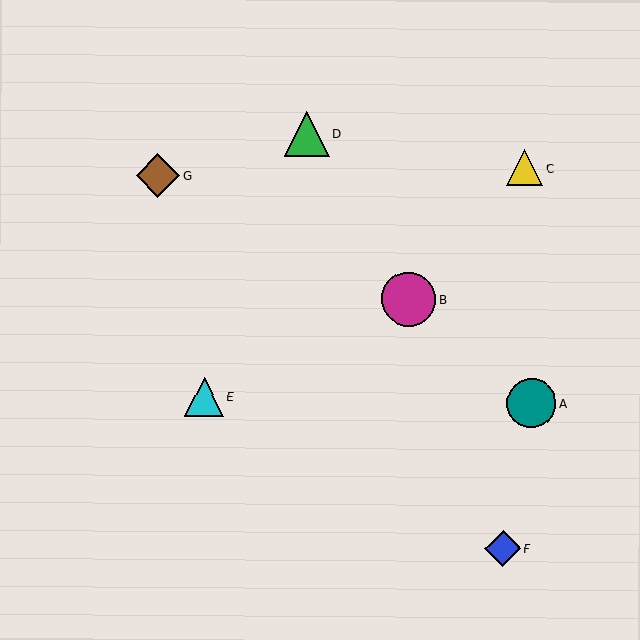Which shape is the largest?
The magenta circle (labeled B) is the largest.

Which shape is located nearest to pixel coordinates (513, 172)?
The yellow triangle (labeled C) at (524, 168) is nearest to that location.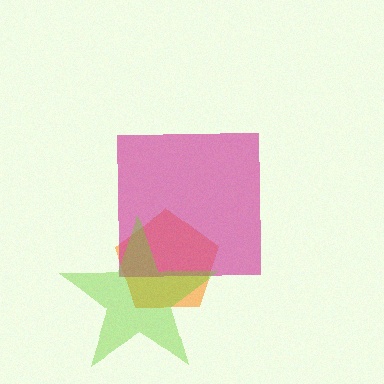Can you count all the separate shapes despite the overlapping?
Yes, there are 3 separate shapes.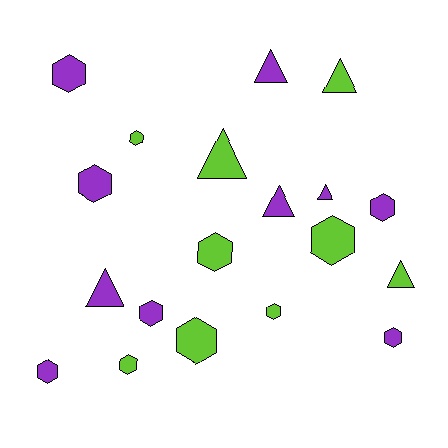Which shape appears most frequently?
Hexagon, with 12 objects.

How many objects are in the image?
There are 19 objects.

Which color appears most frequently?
Purple, with 10 objects.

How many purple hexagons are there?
There are 6 purple hexagons.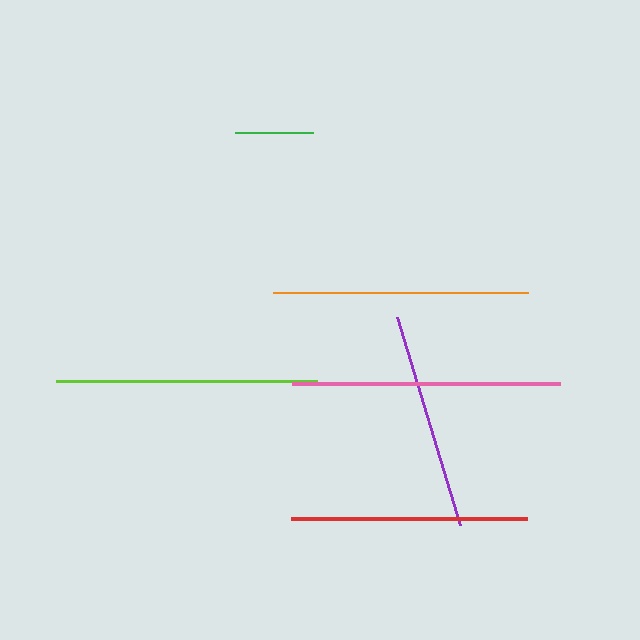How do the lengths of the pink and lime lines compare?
The pink and lime lines are approximately the same length.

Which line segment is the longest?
The pink line is the longest at approximately 268 pixels.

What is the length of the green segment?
The green segment is approximately 77 pixels long.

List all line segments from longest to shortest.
From longest to shortest: pink, lime, orange, red, purple, green.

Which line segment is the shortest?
The green line is the shortest at approximately 77 pixels.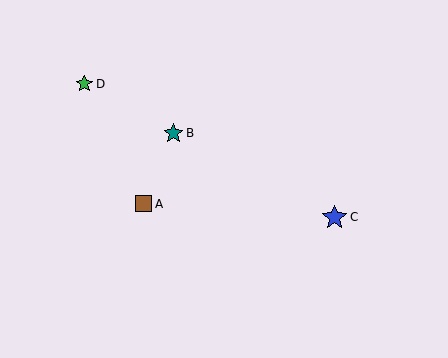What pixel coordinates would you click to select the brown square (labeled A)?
Click at (144, 204) to select the brown square A.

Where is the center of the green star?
The center of the green star is at (84, 84).